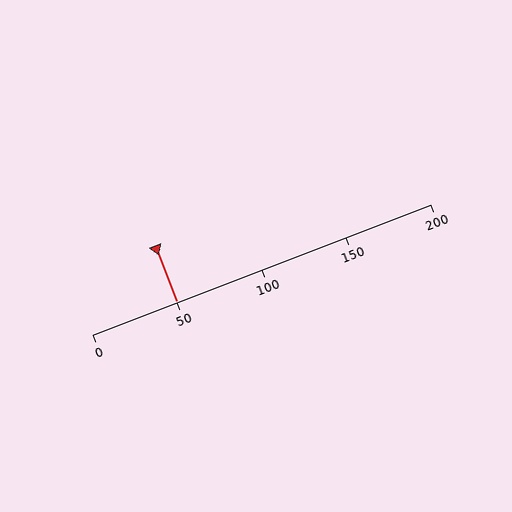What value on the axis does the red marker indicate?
The marker indicates approximately 50.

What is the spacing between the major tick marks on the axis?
The major ticks are spaced 50 apart.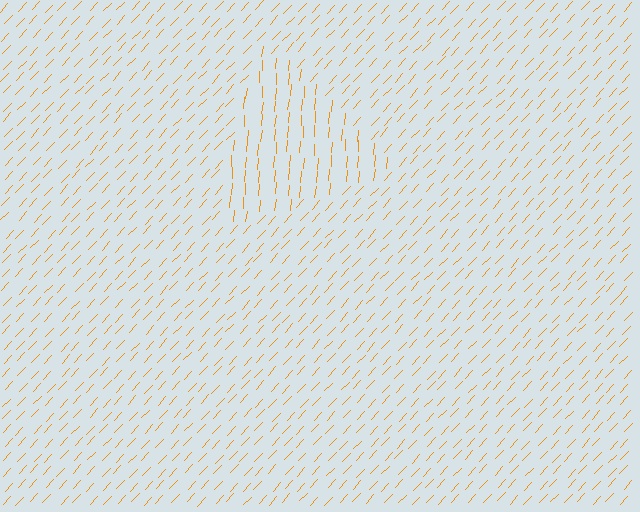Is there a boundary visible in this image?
Yes, there is a texture boundary formed by a change in line orientation.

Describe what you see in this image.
The image is filled with small orange line segments. A triangle region in the image has lines oriented differently from the surrounding lines, creating a visible texture boundary.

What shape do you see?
I see a triangle.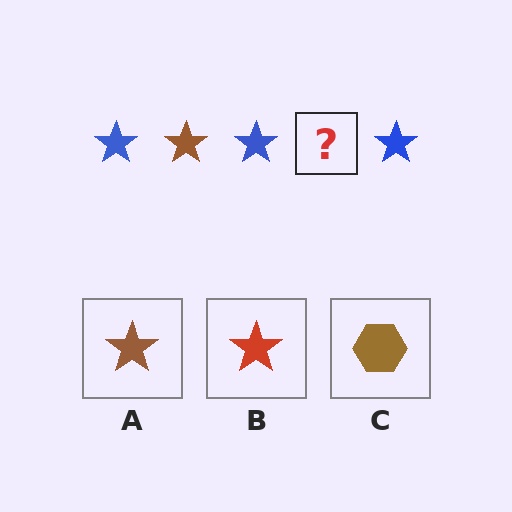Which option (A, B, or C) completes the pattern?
A.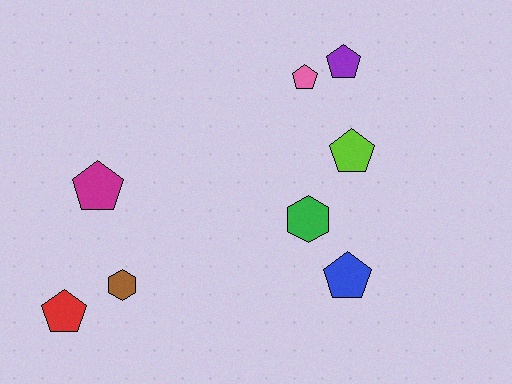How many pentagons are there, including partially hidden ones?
There are 6 pentagons.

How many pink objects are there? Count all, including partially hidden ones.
There is 1 pink object.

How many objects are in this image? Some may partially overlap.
There are 8 objects.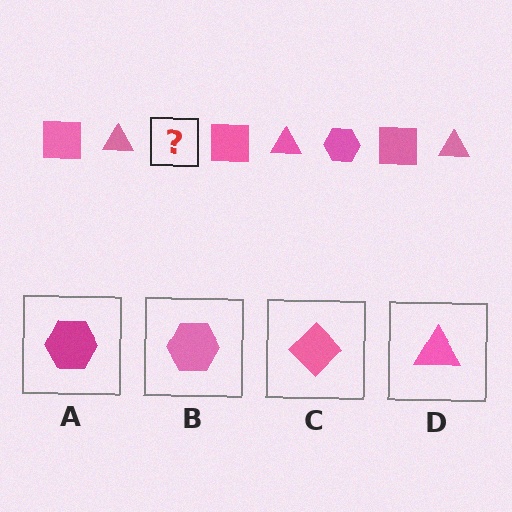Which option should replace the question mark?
Option B.